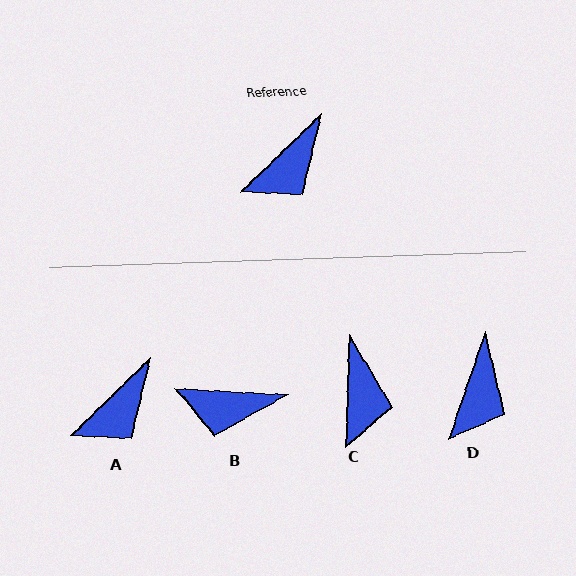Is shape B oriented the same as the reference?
No, it is off by about 47 degrees.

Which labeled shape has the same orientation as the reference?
A.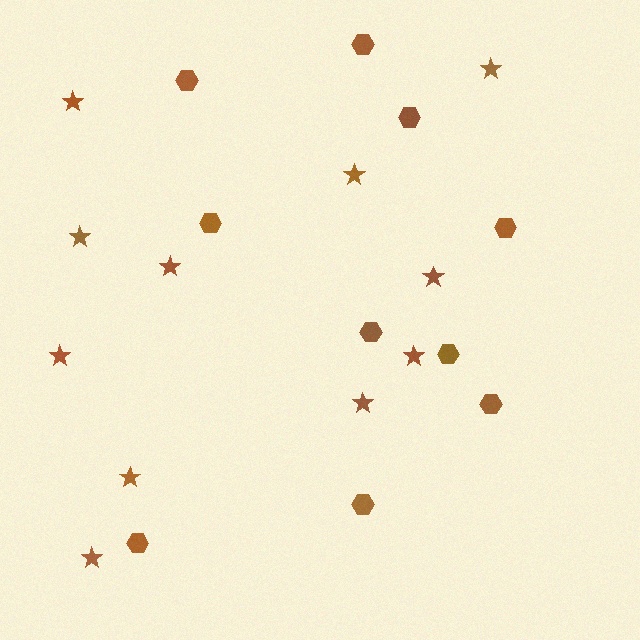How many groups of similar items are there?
There are 2 groups: one group of stars (11) and one group of hexagons (10).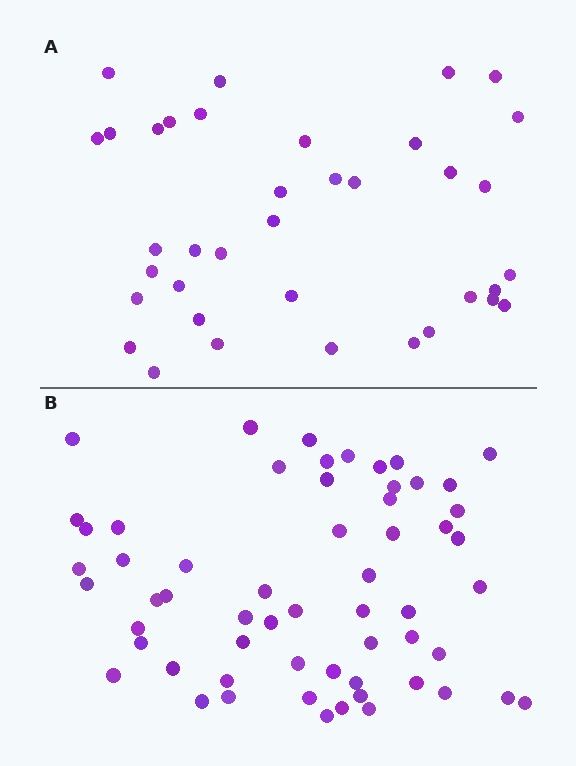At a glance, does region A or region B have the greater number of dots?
Region B (the bottom region) has more dots.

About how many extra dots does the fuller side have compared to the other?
Region B has approximately 20 more dots than region A.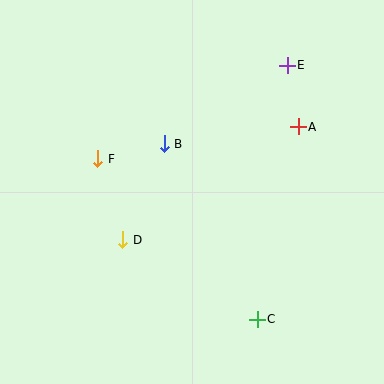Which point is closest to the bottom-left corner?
Point D is closest to the bottom-left corner.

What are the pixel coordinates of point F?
Point F is at (98, 159).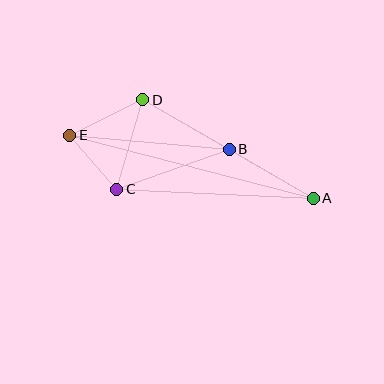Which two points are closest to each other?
Points C and E are closest to each other.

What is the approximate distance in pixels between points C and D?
The distance between C and D is approximately 93 pixels.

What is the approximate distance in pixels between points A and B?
The distance between A and B is approximately 97 pixels.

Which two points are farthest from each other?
Points A and E are farthest from each other.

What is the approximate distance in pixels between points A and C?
The distance between A and C is approximately 197 pixels.